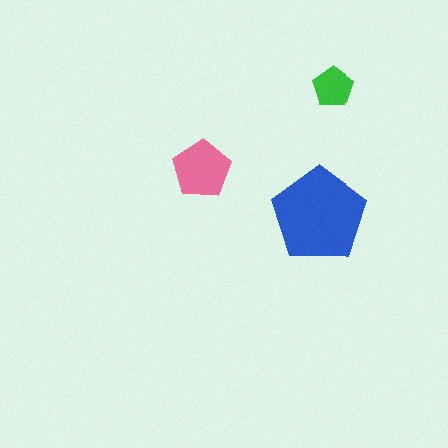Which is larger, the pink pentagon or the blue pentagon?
The blue one.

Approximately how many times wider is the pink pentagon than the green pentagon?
About 1.5 times wider.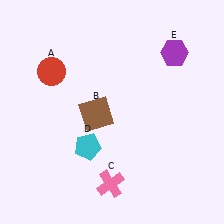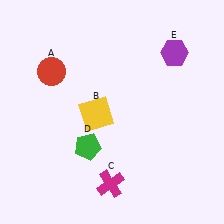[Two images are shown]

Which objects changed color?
B changed from brown to yellow. C changed from pink to magenta. D changed from cyan to green.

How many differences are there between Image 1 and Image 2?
There are 3 differences between the two images.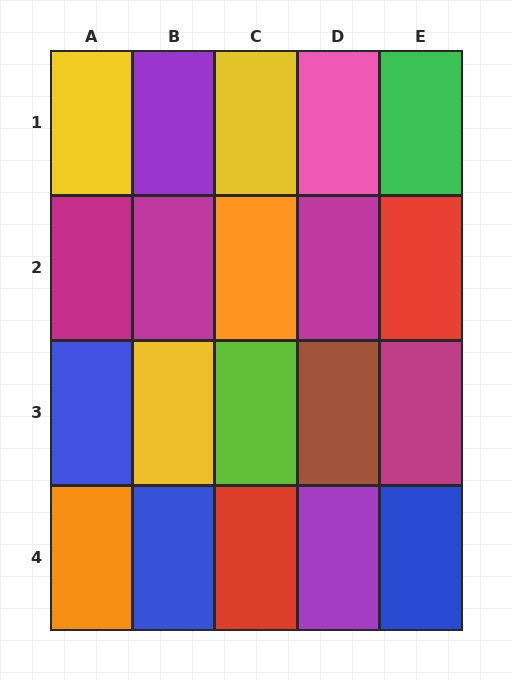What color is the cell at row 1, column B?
Purple.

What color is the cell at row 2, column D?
Magenta.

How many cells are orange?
2 cells are orange.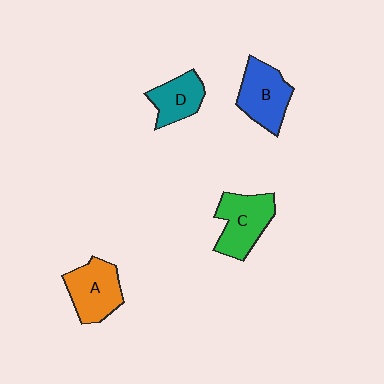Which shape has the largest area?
Shape C (green).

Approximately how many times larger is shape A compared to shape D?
Approximately 1.3 times.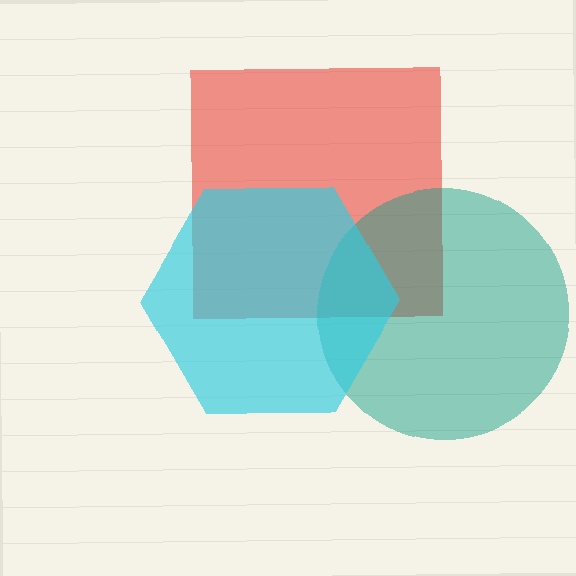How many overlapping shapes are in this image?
There are 3 overlapping shapes in the image.